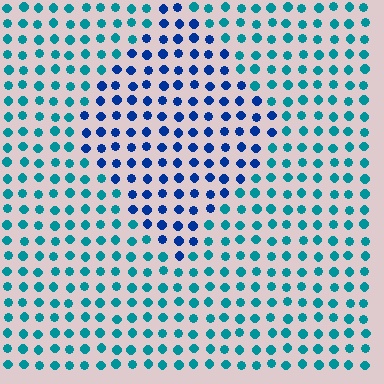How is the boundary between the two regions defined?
The boundary is defined purely by a slight shift in hue (about 38 degrees). Spacing, size, and orientation are identical on both sides.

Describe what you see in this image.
The image is filled with small teal elements in a uniform arrangement. A diamond-shaped region is visible where the elements are tinted to a slightly different hue, forming a subtle color boundary.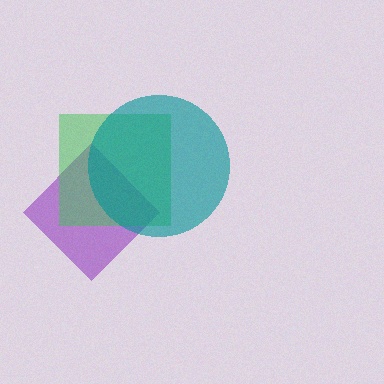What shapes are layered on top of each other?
The layered shapes are: a purple diamond, a green square, a teal circle.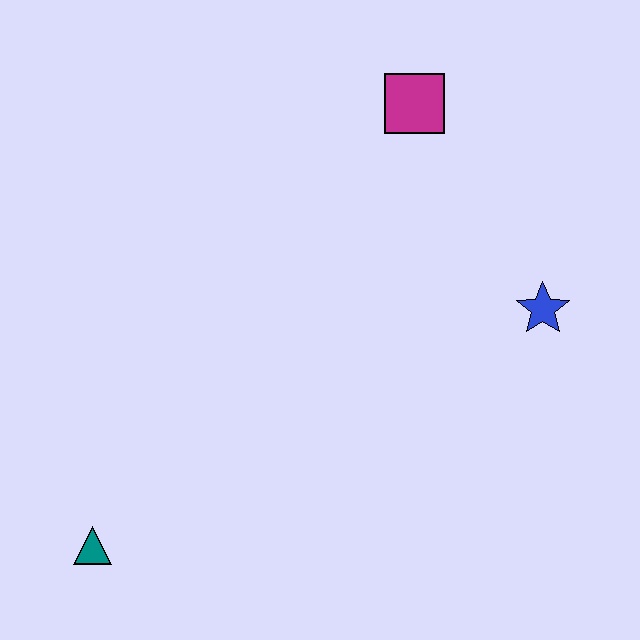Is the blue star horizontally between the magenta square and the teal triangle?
No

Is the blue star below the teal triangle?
No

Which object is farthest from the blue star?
The teal triangle is farthest from the blue star.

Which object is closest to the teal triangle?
The blue star is closest to the teal triangle.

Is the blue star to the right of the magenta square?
Yes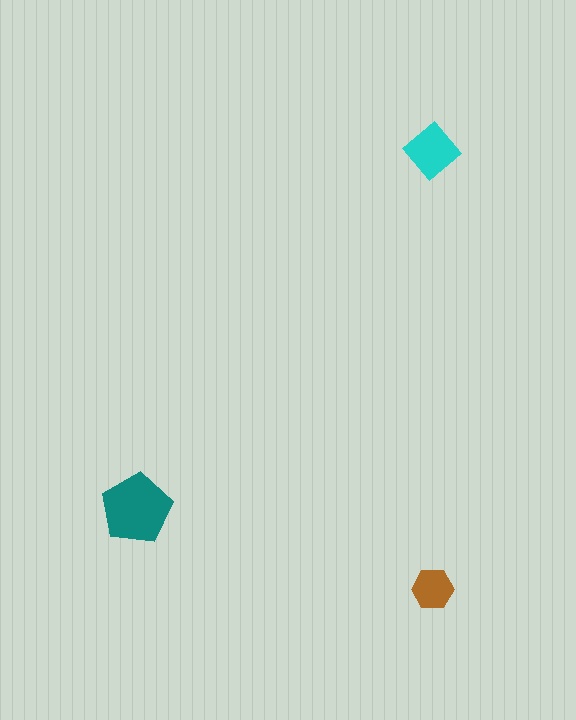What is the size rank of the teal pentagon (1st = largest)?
1st.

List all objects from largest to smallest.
The teal pentagon, the cyan diamond, the brown hexagon.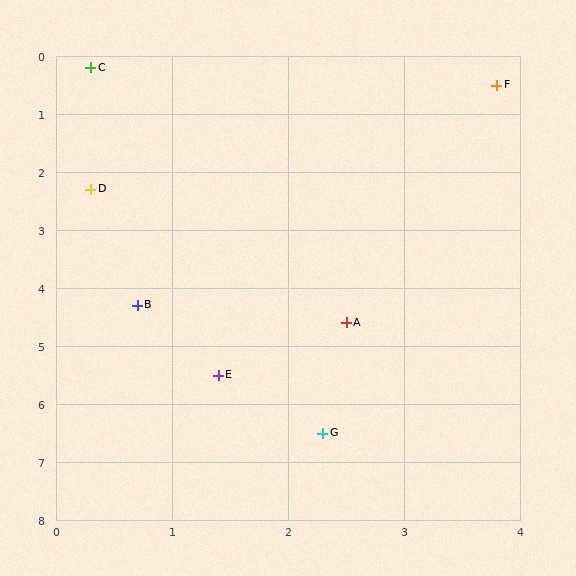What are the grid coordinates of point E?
Point E is at approximately (1.4, 5.5).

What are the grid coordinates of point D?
Point D is at approximately (0.3, 2.3).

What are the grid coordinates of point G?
Point G is at approximately (2.3, 6.5).